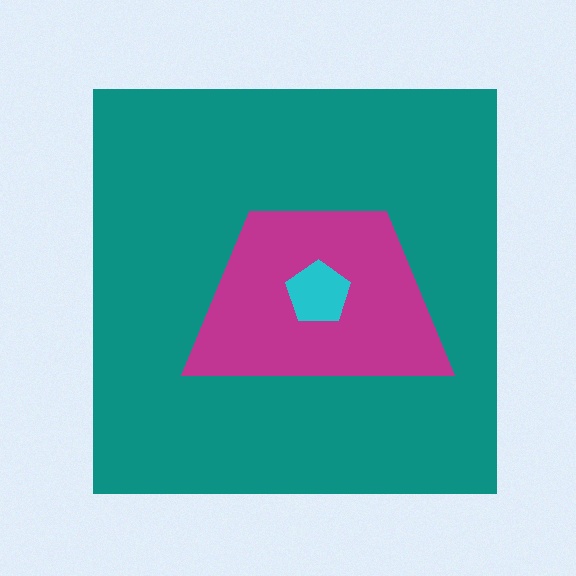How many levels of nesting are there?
3.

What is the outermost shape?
The teal square.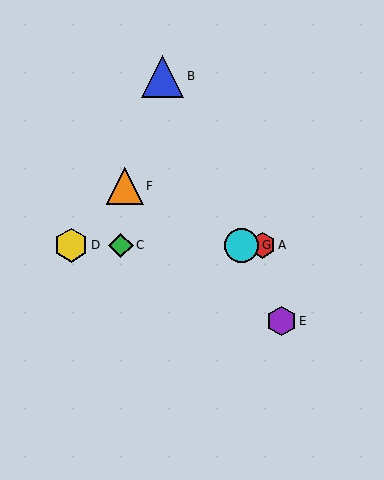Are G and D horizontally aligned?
Yes, both are at y≈245.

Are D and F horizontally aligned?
No, D is at y≈245 and F is at y≈186.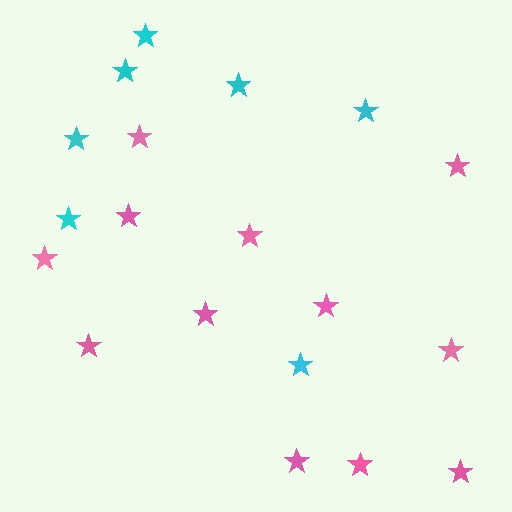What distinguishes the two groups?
There are 2 groups: one group of cyan stars (7) and one group of pink stars (12).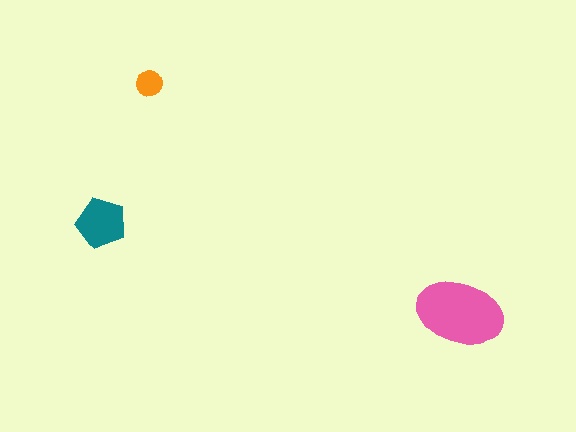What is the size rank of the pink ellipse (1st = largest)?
1st.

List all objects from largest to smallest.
The pink ellipse, the teal pentagon, the orange circle.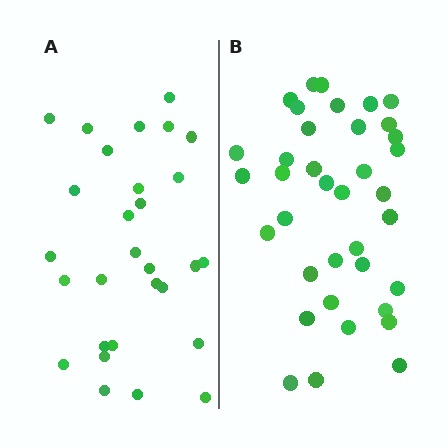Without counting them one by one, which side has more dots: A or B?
Region B (the right region) has more dots.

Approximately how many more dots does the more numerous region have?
Region B has roughly 8 or so more dots than region A.